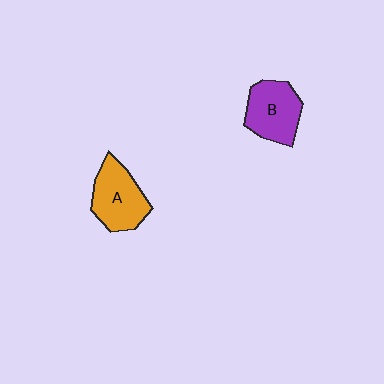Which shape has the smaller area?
Shape B (purple).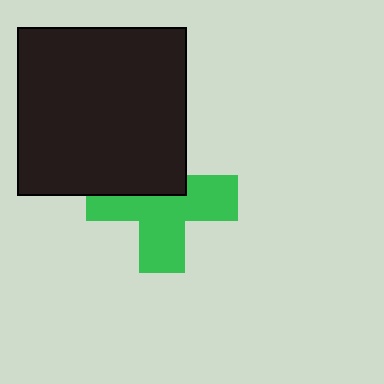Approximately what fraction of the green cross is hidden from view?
Roughly 38% of the green cross is hidden behind the black square.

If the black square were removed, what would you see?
You would see the complete green cross.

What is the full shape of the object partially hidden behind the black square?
The partially hidden object is a green cross.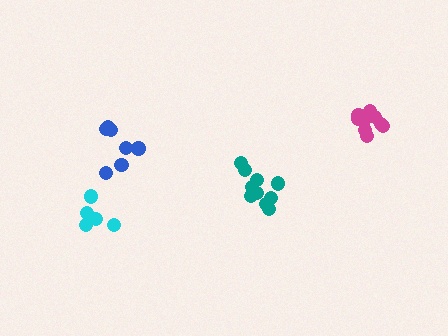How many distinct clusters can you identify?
There are 4 distinct clusters.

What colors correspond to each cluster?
The clusters are colored: teal, cyan, magenta, blue.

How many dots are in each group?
Group 1: 10 dots, Group 2: 5 dots, Group 3: 11 dots, Group 4: 7 dots (33 total).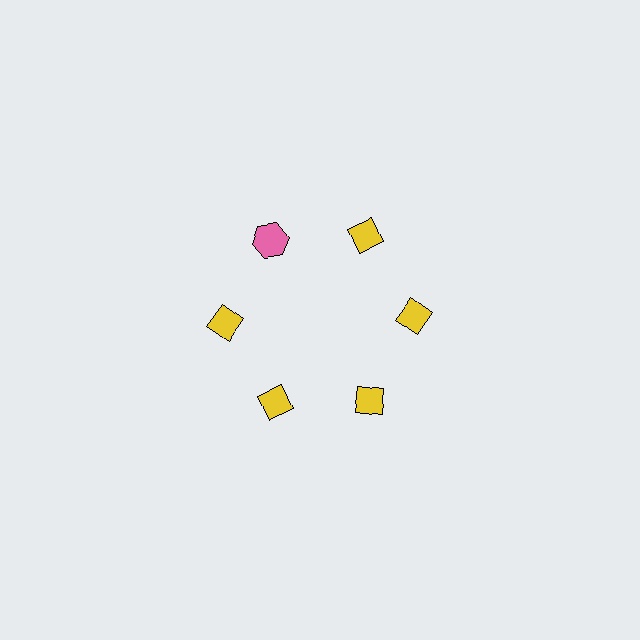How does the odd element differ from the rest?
It differs in both color (pink instead of yellow) and shape (hexagon instead of diamond).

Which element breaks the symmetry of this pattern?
The pink hexagon at roughly the 11 o'clock position breaks the symmetry. All other shapes are yellow diamonds.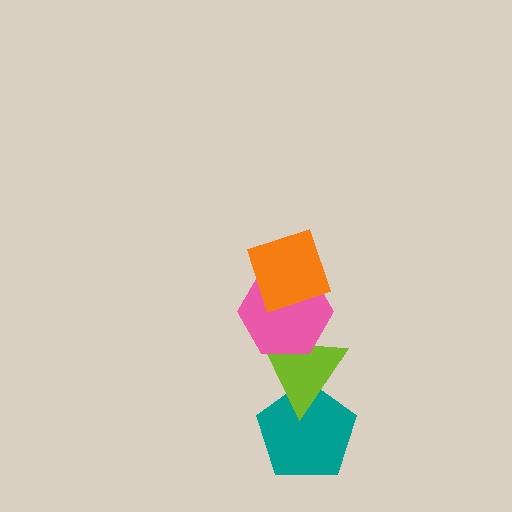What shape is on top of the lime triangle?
The pink hexagon is on top of the lime triangle.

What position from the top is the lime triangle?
The lime triangle is 3rd from the top.